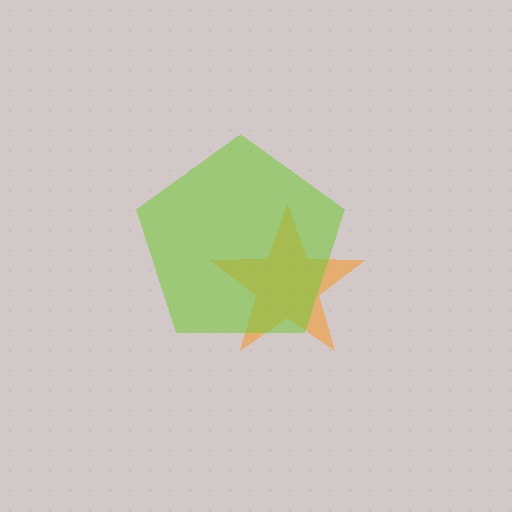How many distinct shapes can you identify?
There are 2 distinct shapes: an orange star, a lime pentagon.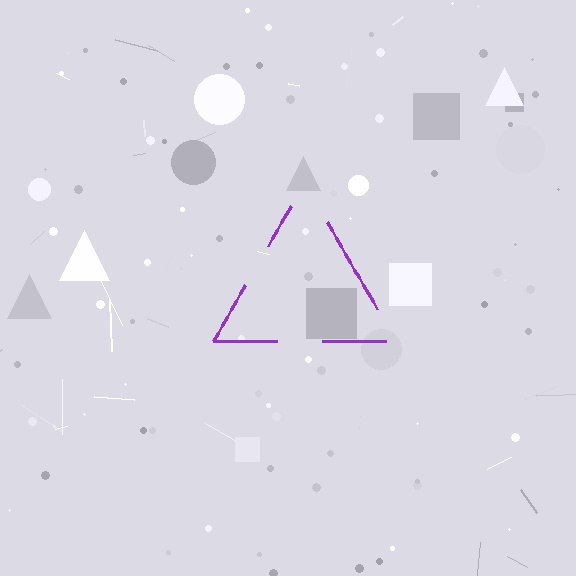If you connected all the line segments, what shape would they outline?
They would outline a triangle.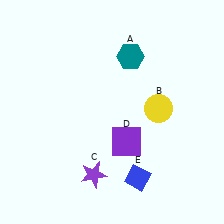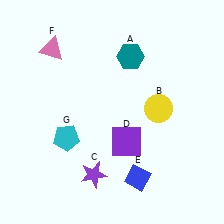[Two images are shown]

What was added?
A pink triangle (F), a cyan pentagon (G) were added in Image 2.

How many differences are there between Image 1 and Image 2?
There are 2 differences between the two images.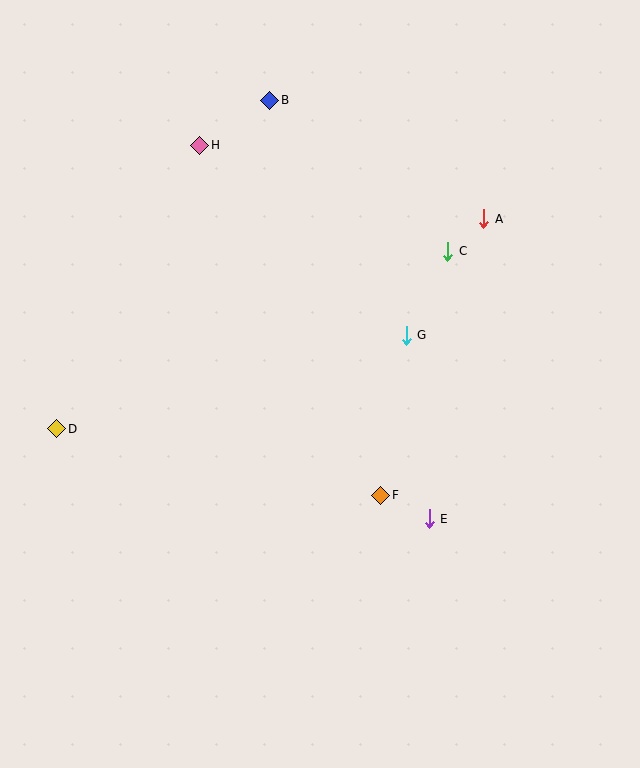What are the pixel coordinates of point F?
Point F is at (381, 495).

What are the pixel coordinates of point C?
Point C is at (448, 251).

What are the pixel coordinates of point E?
Point E is at (429, 519).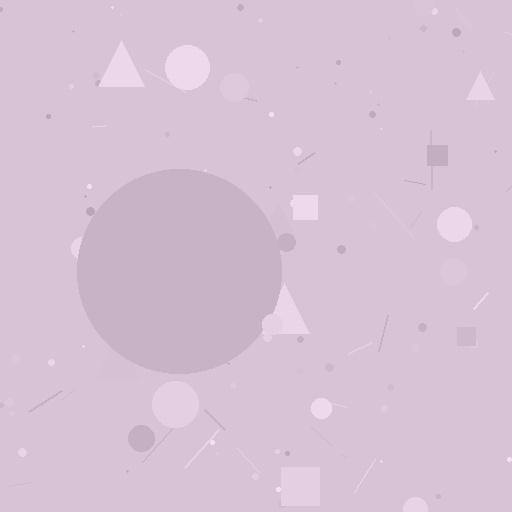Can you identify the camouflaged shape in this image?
The camouflaged shape is a circle.